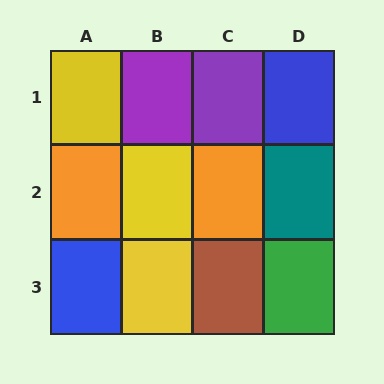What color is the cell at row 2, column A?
Orange.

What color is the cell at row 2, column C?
Orange.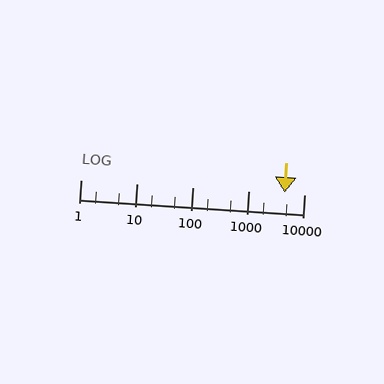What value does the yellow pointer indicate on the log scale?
The pointer indicates approximately 4500.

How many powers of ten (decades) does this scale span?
The scale spans 4 decades, from 1 to 10000.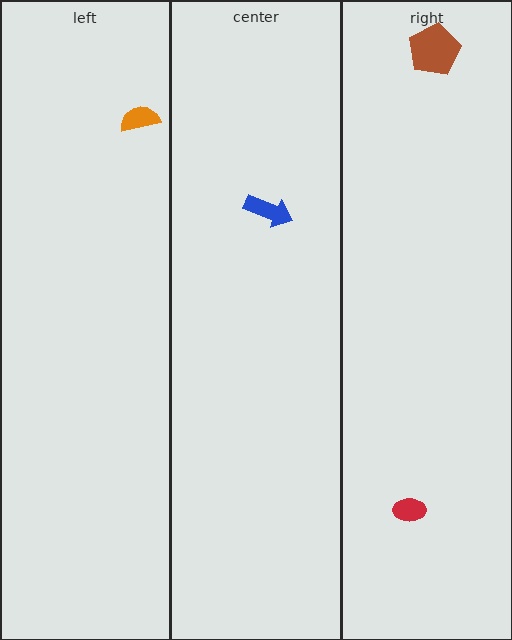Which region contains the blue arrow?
The center region.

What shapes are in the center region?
The blue arrow.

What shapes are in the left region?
The orange semicircle.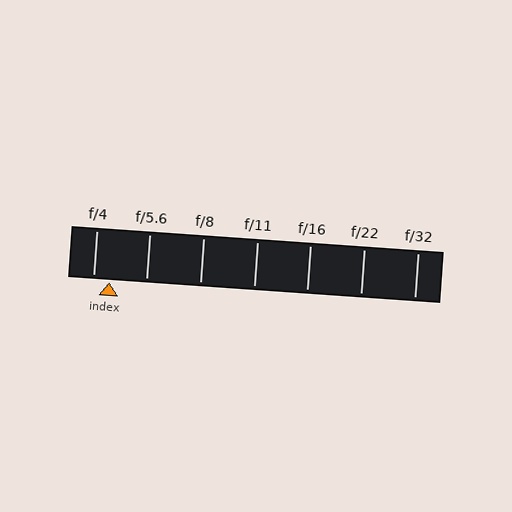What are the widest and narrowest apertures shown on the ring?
The widest aperture shown is f/4 and the narrowest is f/32.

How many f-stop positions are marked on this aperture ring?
There are 7 f-stop positions marked.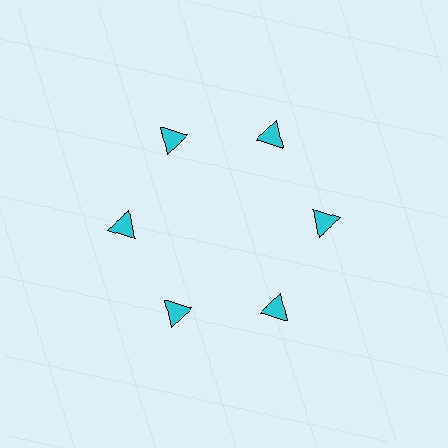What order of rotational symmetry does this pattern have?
This pattern has 6-fold rotational symmetry.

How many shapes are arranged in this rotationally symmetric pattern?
There are 6 shapes, arranged in 6 groups of 1.